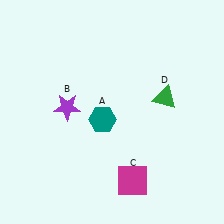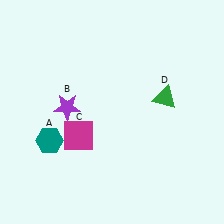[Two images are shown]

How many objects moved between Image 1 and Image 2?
2 objects moved between the two images.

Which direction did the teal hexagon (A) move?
The teal hexagon (A) moved left.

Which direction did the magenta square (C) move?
The magenta square (C) moved left.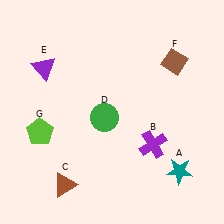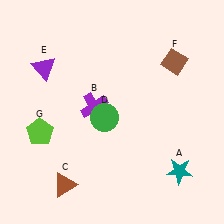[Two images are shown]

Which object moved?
The purple cross (B) moved left.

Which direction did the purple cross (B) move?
The purple cross (B) moved left.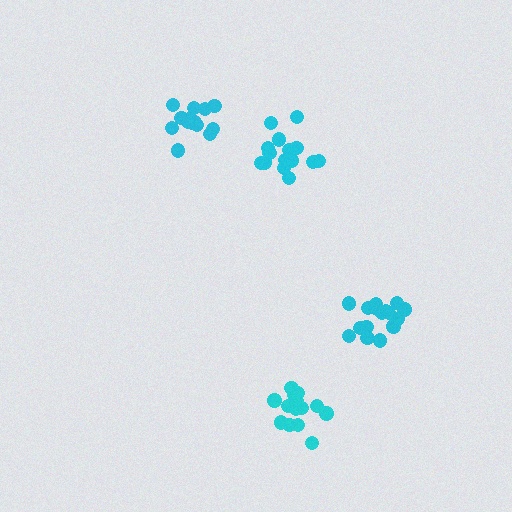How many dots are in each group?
Group 1: 14 dots, Group 2: 16 dots, Group 3: 15 dots, Group 4: 14 dots (59 total).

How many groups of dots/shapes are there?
There are 4 groups.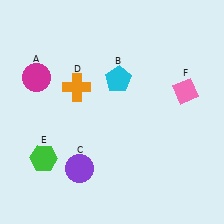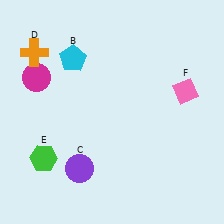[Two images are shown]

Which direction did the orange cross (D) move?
The orange cross (D) moved left.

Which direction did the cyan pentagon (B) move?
The cyan pentagon (B) moved left.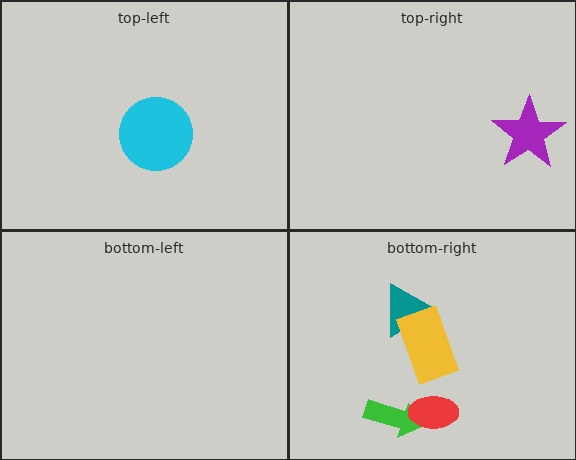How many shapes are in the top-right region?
1.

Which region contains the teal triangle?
The bottom-right region.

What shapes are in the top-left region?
The cyan circle.